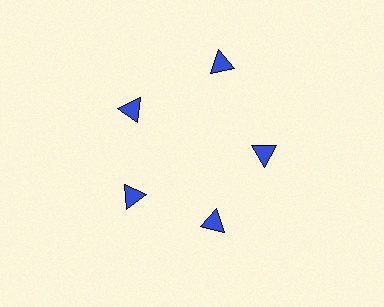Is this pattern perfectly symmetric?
No. The 5 blue triangles are arranged in a ring, but one element near the 1 o'clock position is pushed outward from the center, breaking the 5-fold rotational symmetry.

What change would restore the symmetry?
The symmetry would be restored by moving it inward, back onto the ring so that all 5 triangles sit at equal angles and equal distance from the center.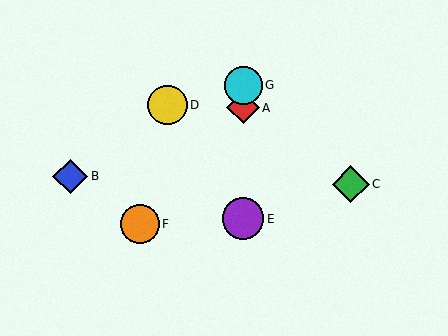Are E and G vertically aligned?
Yes, both are at x≈243.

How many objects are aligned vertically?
3 objects (A, E, G) are aligned vertically.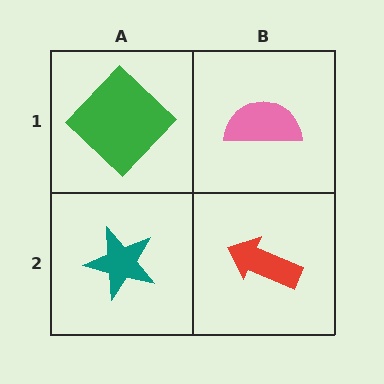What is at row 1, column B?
A pink semicircle.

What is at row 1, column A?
A green diamond.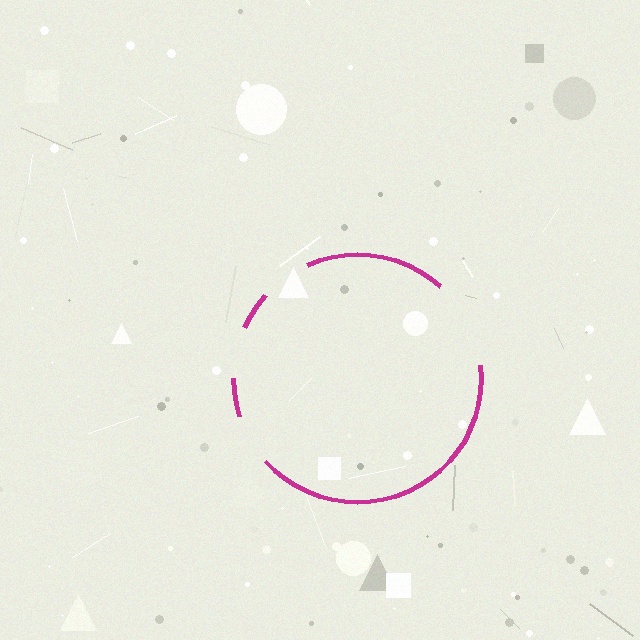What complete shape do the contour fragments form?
The contour fragments form a circle.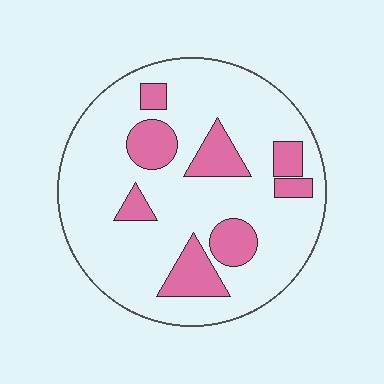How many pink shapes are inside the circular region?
8.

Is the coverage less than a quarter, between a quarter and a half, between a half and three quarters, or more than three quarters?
Less than a quarter.